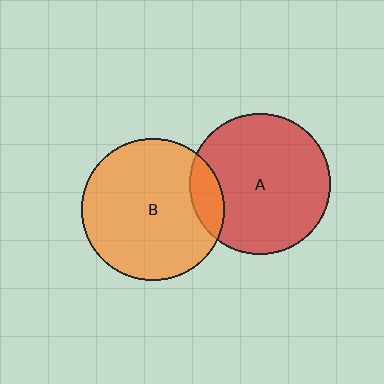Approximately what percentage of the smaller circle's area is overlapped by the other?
Approximately 10%.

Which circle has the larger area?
Circle B (orange).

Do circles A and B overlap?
Yes.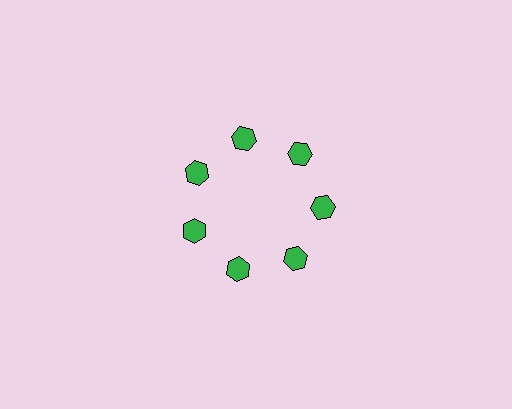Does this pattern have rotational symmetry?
Yes, this pattern has 7-fold rotational symmetry. It looks the same after rotating 51 degrees around the center.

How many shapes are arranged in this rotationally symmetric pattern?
There are 7 shapes, arranged in 7 groups of 1.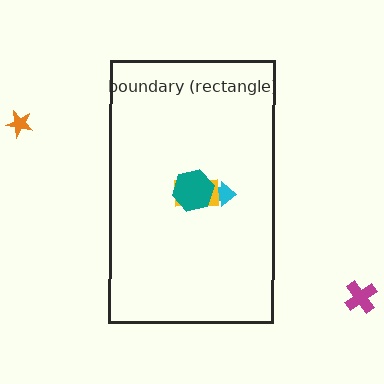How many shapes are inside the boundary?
3 inside, 2 outside.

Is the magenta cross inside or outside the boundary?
Outside.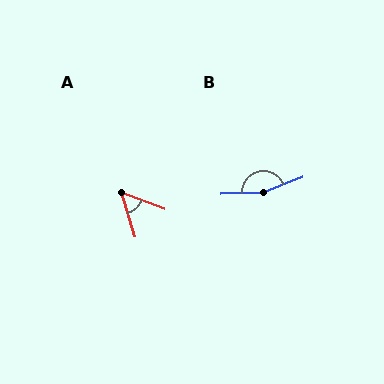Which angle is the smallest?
A, at approximately 53 degrees.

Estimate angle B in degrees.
Approximately 161 degrees.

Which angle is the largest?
B, at approximately 161 degrees.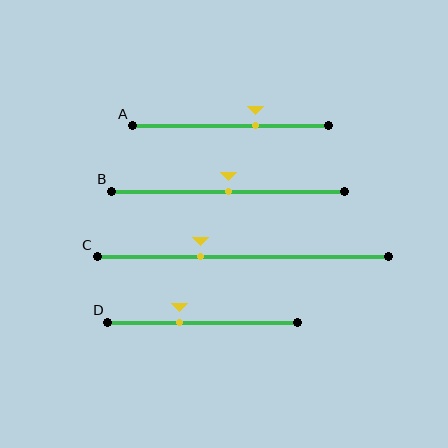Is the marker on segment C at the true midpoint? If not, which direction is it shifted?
No, the marker on segment C is shifted to the left by about 14% of the segment length.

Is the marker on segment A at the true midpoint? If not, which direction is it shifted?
No, the marker on segment A is shifted to the right by about 13% of the segment length.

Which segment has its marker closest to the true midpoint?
Segment B has its marker closest to the true midpoint.